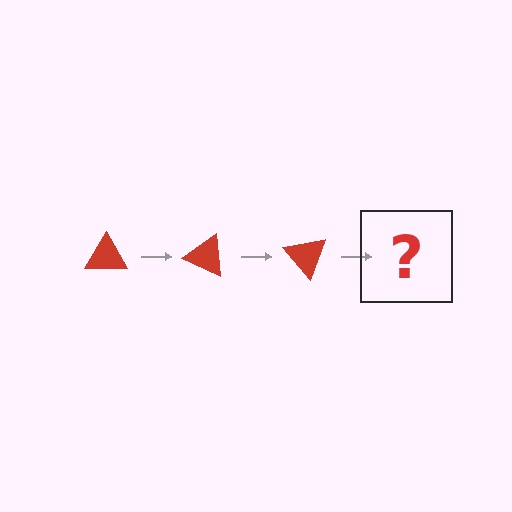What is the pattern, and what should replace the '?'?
The pattern is that the triangle rotates 25 degrees each step. The '?' should be a red triangle rotated 75 degrees.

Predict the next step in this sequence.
The next step is a red triangle rotated 75 degrees.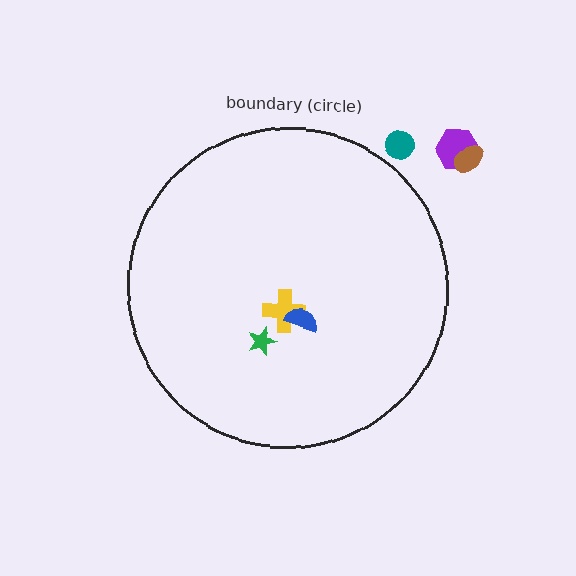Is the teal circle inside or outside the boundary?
Outside.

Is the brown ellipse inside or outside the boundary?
Outside.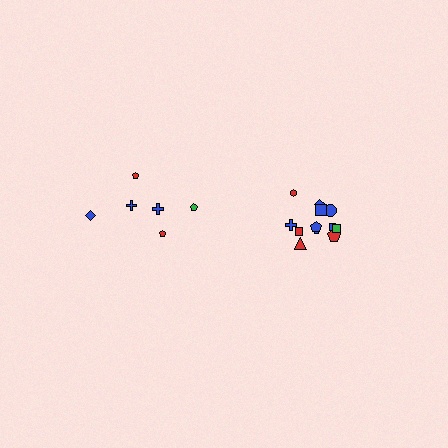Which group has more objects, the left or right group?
The right group.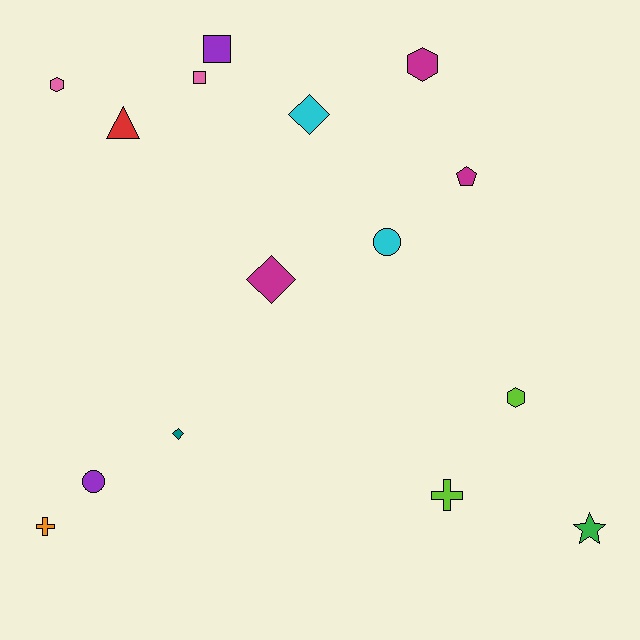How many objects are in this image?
There are 15 objects.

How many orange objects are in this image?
There is 1 orange object.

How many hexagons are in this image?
There are 3 hexagons.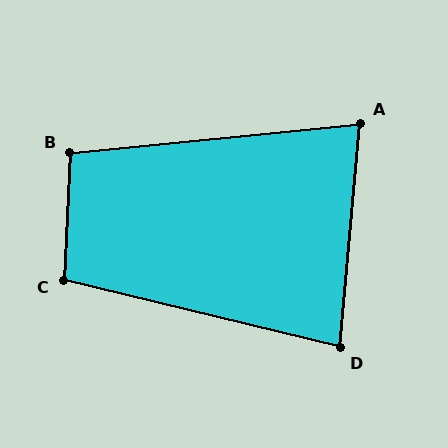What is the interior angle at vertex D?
Approximately 81 degrees (acute).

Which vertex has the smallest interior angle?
A, at approximately 79 degrees.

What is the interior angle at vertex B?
Approximately 99 degrees (obtuse).